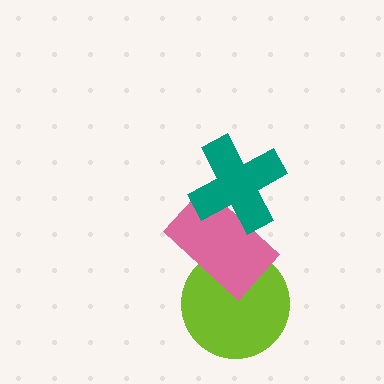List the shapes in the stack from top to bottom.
From top to bottom: the teal cross, the pink rectangle, the lime circle.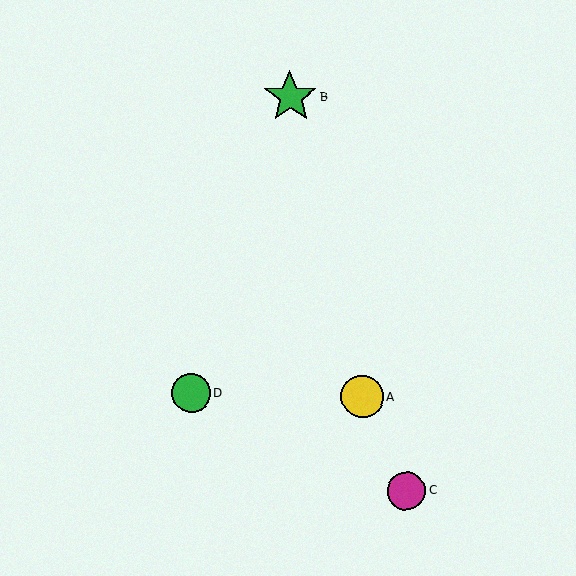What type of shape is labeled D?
Shape D is a green circle.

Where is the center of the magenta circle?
The center of the magenta circle is at (406, 491).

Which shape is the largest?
The green star (labeled B) is the largest.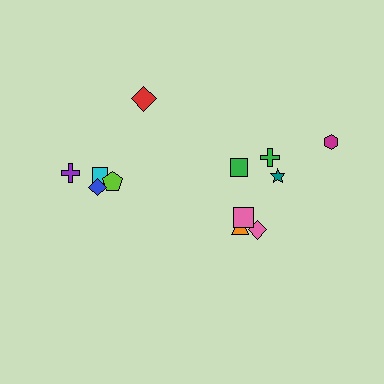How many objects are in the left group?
There are 5 objects.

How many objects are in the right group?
There are 7 objects.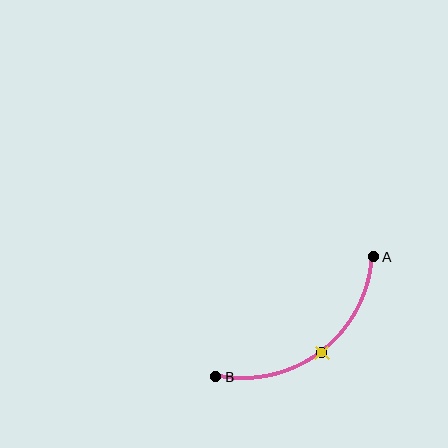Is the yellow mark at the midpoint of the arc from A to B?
Yes. The yellow mark lies on the arc at equal arc-length from both A and B — it is the arc midpoint.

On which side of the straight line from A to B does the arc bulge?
The arc bulges below and to the right of the straight line connecting A and B.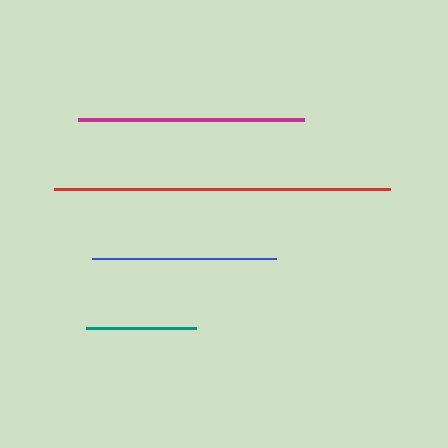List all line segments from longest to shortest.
From longest to shortest: red, magenta, blue, teal.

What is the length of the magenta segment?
The magenta segment is approximately 226 pixels long.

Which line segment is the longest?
The red line is the longest at approximately 336 pixels.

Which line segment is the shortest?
The teal line is the shortest at approximately 110 pixels.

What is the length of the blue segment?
The blue segment is approximately 184 pixels long.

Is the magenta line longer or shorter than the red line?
The red line is longer than the magenta line.